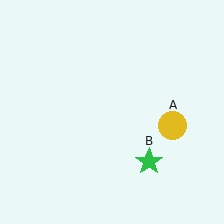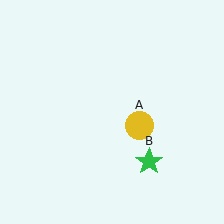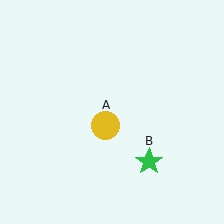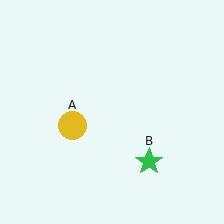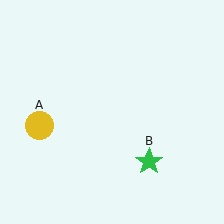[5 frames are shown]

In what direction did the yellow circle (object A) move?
The yellow circle (object A) moved left.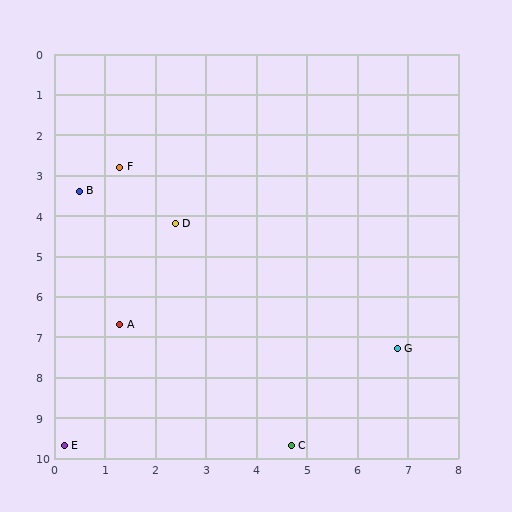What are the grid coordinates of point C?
Point C is at approximately (4.7, 9.7).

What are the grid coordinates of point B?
Point B is at approximately (0.5, 3.4).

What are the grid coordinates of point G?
Point G is at approximately (6.8, 7.3).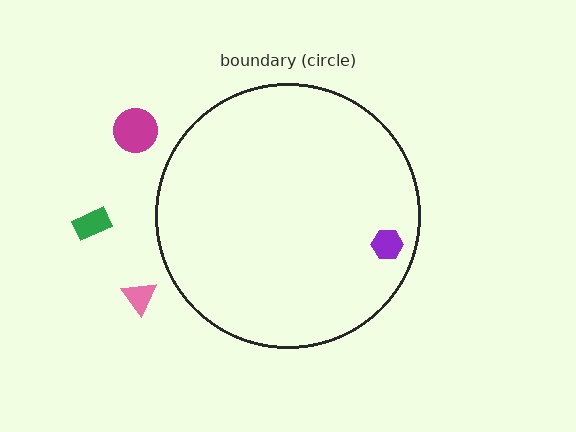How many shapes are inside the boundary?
1 inside, 3 outside.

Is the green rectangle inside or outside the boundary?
Outside.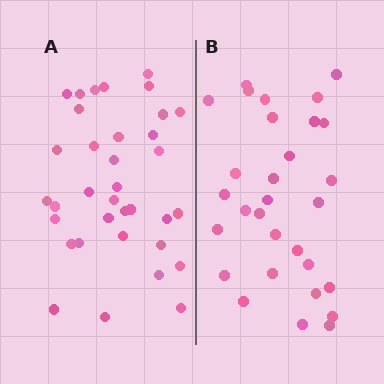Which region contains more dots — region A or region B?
Region A (the left region) has more dots.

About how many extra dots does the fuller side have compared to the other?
Region A has about 5 more dots than region B.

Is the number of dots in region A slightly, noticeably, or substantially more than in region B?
Region A has only slightly more — the two regions are fairly close. The ratio is roughly 1.2 to 1.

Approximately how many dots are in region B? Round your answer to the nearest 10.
About 30 dots.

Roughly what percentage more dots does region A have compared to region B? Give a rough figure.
About 15% more.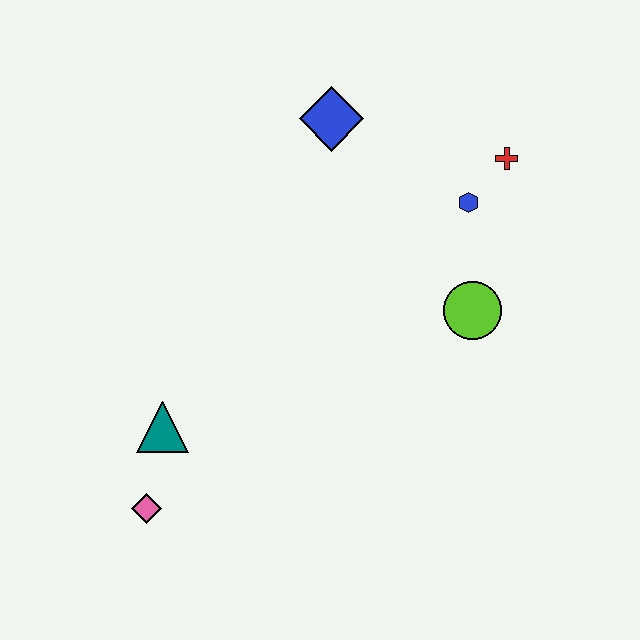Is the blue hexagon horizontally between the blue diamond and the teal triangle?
No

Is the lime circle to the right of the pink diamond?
Yes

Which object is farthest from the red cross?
The pink diamond is farthest from the red cross.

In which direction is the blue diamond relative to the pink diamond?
The blue diamond is above the pink diamond.